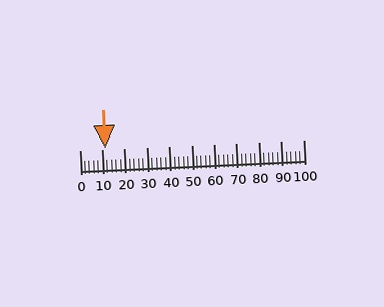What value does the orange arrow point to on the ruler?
The orange arrow points to approximately 11.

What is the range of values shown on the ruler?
The ruler shows values from 0 to 100.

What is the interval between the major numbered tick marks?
The major tick marks are spaced 10 units apart.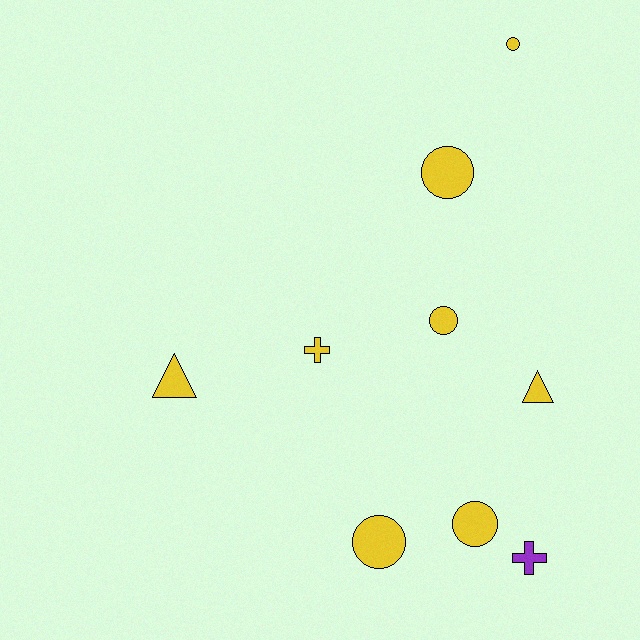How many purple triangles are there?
There are no purple triangles.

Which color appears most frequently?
Yellow, with 8 objects.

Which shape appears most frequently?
Circle, with 5 objects.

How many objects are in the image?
There are 9 objects.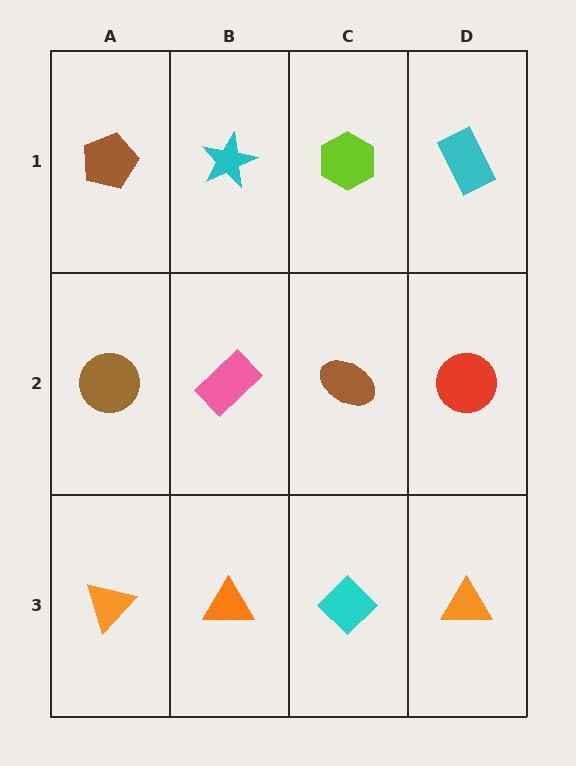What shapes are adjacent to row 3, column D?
A red circle (row 2, column D), a cyan diamond (row 3, column C).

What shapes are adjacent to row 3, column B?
A pink rectangle (row 2, column B), an orange triangle (row 3, column A), a cyan diamond (row 3, column C).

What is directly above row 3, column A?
A brown circle.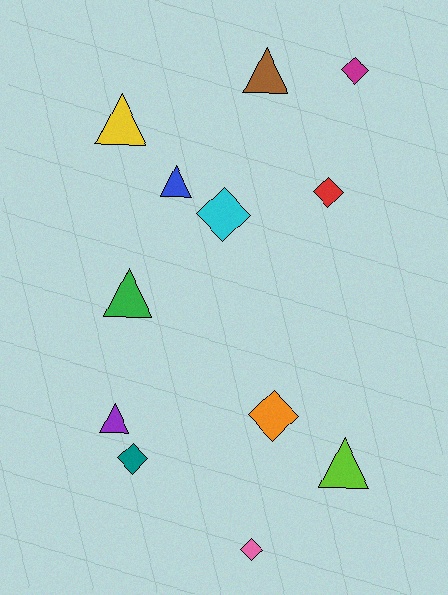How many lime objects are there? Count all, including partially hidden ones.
There is 1 lime object.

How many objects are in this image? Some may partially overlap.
There are 12 objects.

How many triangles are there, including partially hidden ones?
There are 6 triangles.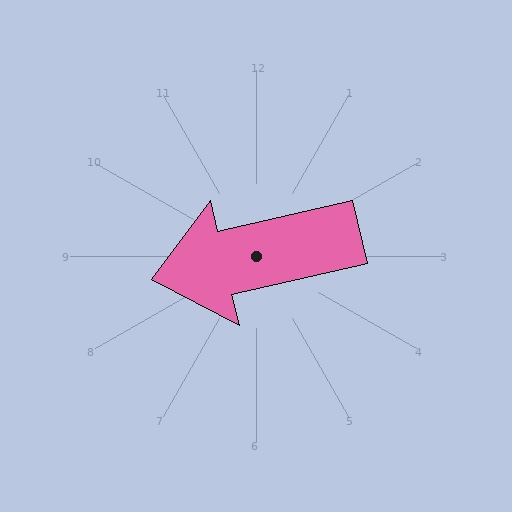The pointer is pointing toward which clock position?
Roughly 9 o'clock.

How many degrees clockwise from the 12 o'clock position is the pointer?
Approximately 257 degrees.